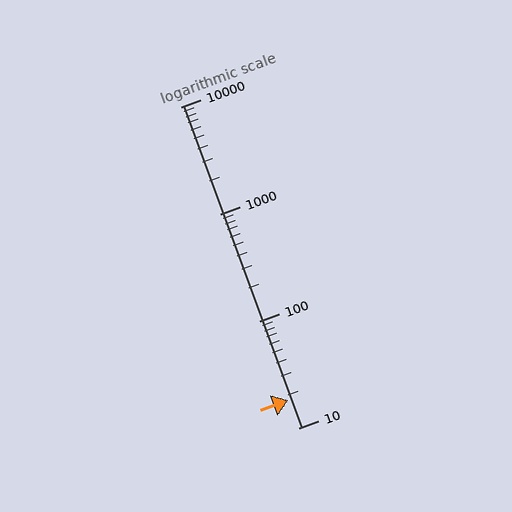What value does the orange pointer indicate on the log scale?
The pointer indicates approximately 18.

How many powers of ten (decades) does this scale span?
The scale spans 3 decades, from 10 to 10000.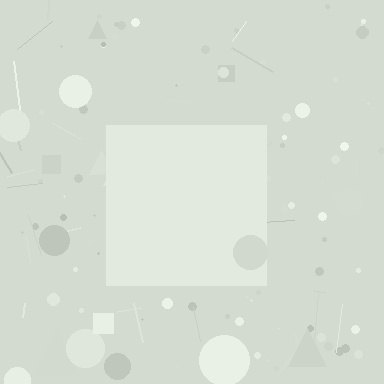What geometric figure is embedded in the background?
A square is embedded in the background.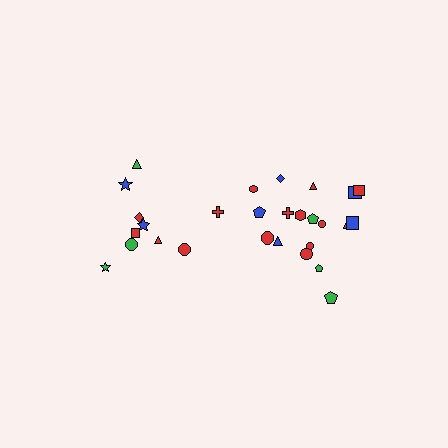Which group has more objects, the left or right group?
The right group.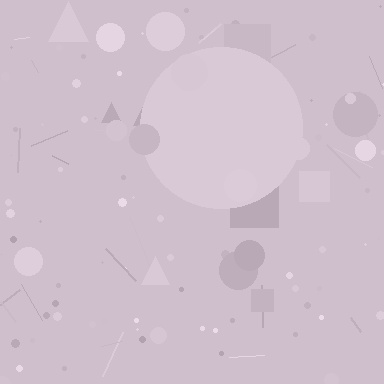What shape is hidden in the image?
A circle is hidden in the image.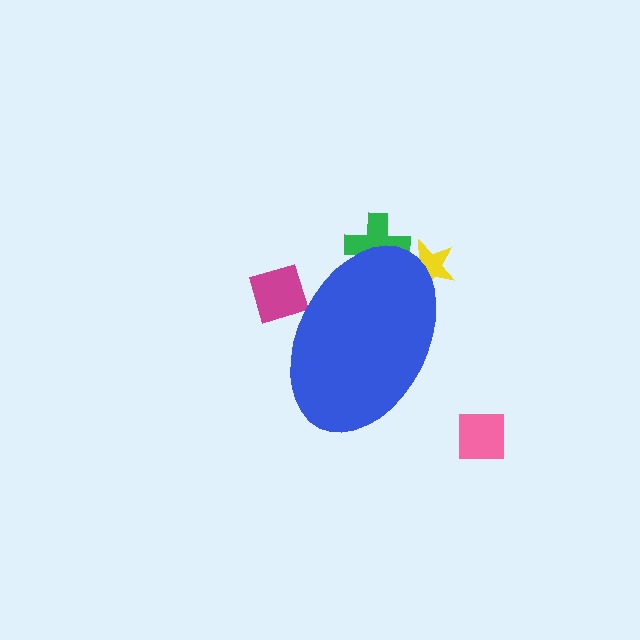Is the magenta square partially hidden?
Yes, the magenta square is partially hidden behind the blue ellipse.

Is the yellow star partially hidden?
Yes, the yellow star is partially hidden behind the blue ellipse.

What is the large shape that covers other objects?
A blue ellipse.